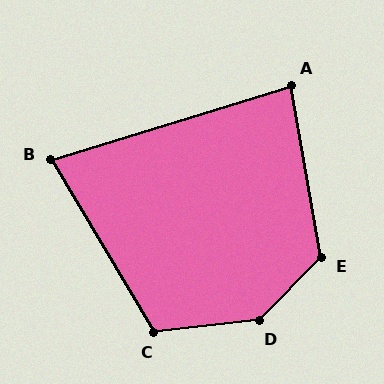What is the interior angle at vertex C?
Approximately 115 degrees (obtuse).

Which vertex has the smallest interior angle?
B, at approximately 76 degrees.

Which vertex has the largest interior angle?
D, at approximately 141 degrees.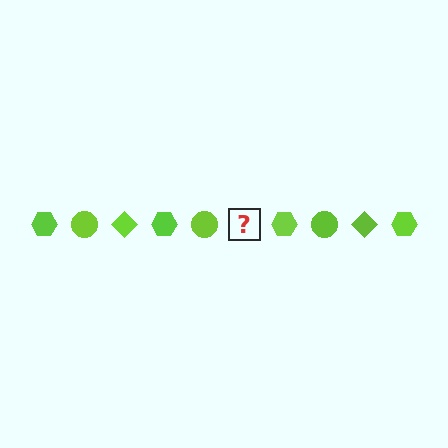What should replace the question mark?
The question mark should be replaced with a lime diamond.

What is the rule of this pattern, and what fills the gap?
The rule is that the pattern cycles through hexagon, circle, diamond shapes in lime. The gap should be filled with a lime diamond.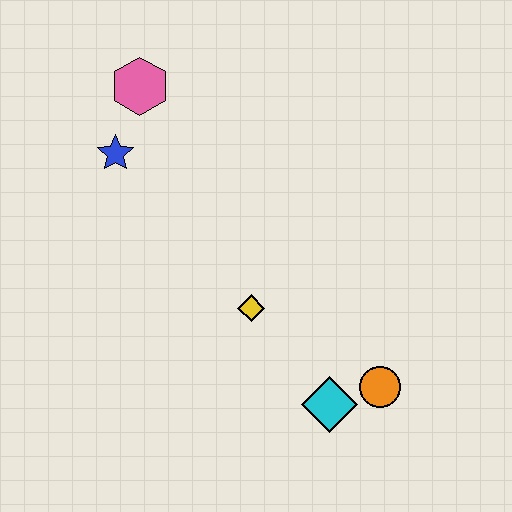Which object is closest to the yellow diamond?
The cyan diamond is closest to the yellow diamond.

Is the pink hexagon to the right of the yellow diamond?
No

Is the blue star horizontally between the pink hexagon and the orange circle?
No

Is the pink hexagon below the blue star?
No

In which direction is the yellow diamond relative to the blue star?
The yellow diamond is below the blue star.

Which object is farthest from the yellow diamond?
The pink hexagon is farthest from the yellow diamond.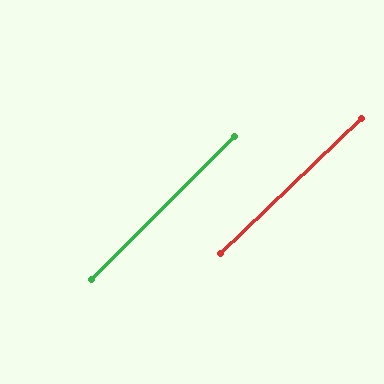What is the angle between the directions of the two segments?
Approximately 2 degrees.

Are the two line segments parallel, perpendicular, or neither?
Parallel — their directions differ by only 1.5°.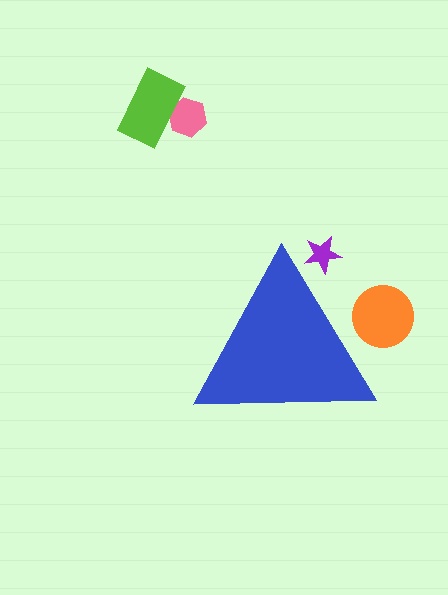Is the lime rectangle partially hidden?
No, the lime rectangle is fully visible.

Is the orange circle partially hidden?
Yes, the orange circle is partially hidden behind the blue triangle.